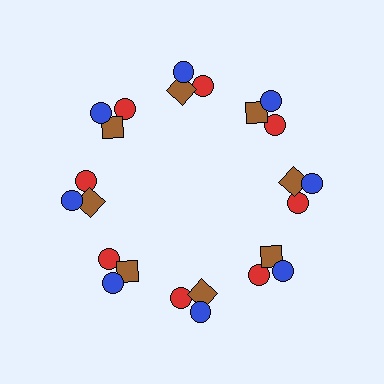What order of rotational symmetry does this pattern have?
This pattern has 8-fold rotational symmetry.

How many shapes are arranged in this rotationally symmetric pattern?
There are 24 shapes, arranged in 8 groups of 3.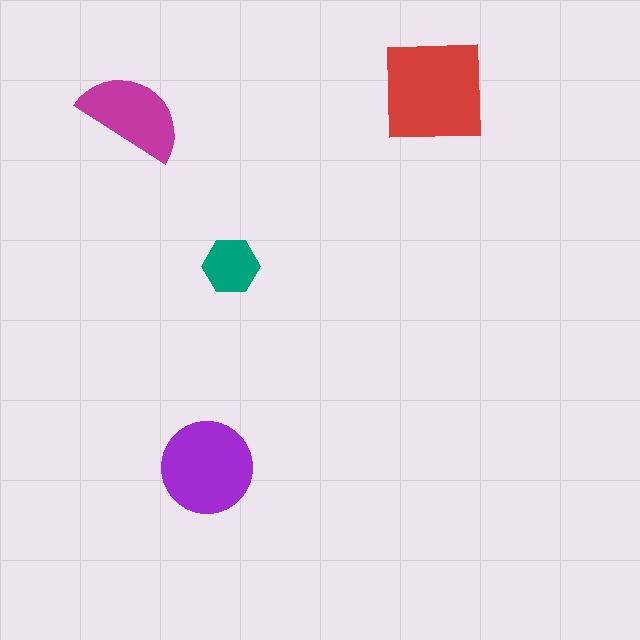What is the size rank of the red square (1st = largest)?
1st.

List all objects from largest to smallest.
The red square, the purple circle, the magenta semicircle, the teal hexagon.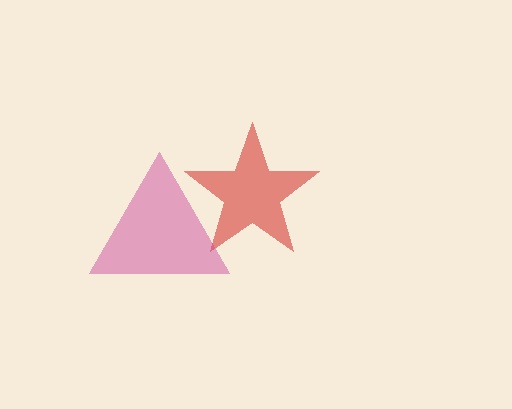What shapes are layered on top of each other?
The layered shapes are: a red star, a magenta triangle.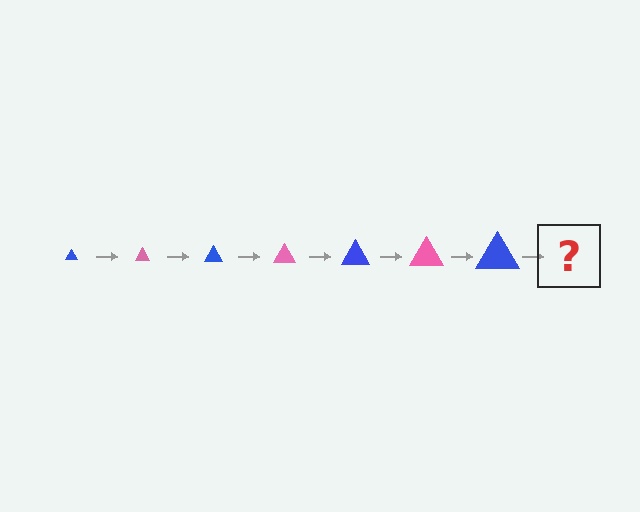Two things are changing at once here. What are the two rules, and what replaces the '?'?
The two rules are that the triangle grows larger each step and the color cycles through blue and pink. The '?' should be a pink triangle, larger than the previous one.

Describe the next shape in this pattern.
It should be a pink triangle, larger than the previous one.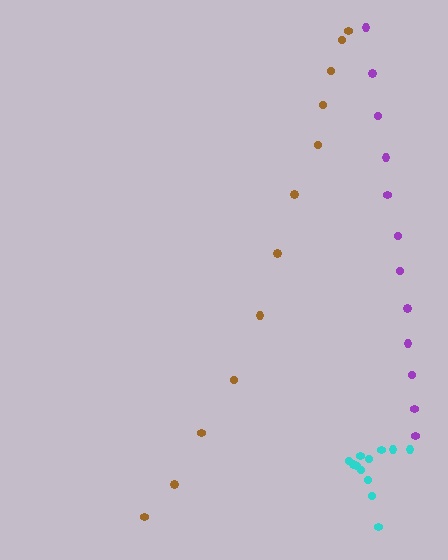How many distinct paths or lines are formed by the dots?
There are 3 distinct paths.